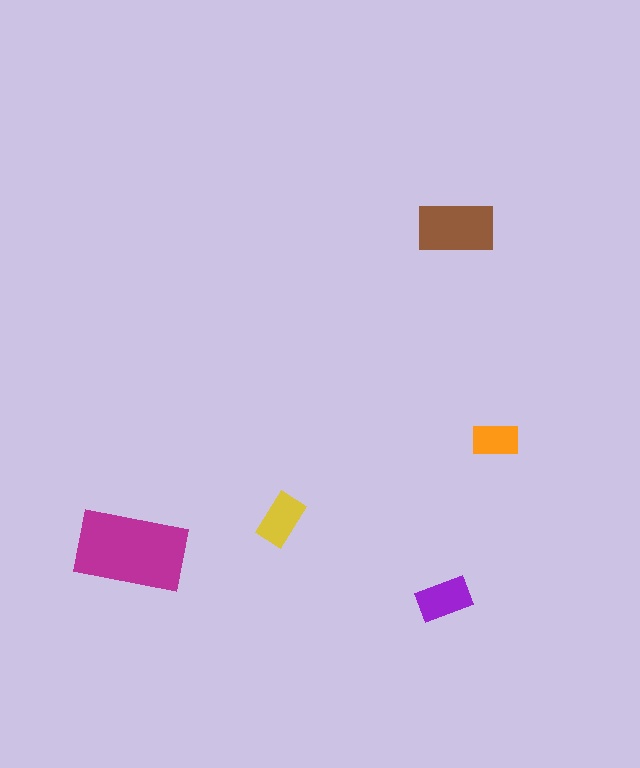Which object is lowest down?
The purple rectangle is bottommost.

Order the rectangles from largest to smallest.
the magenta one, the brown one, the purple one, the yellow one, the orange one.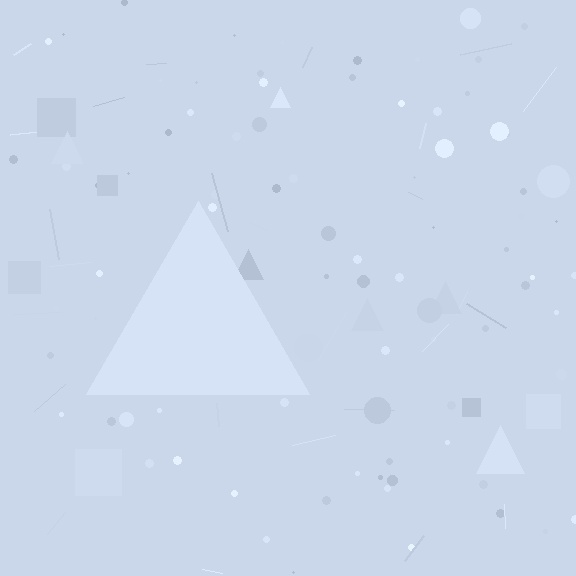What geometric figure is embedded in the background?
A triangle is embedded in the background.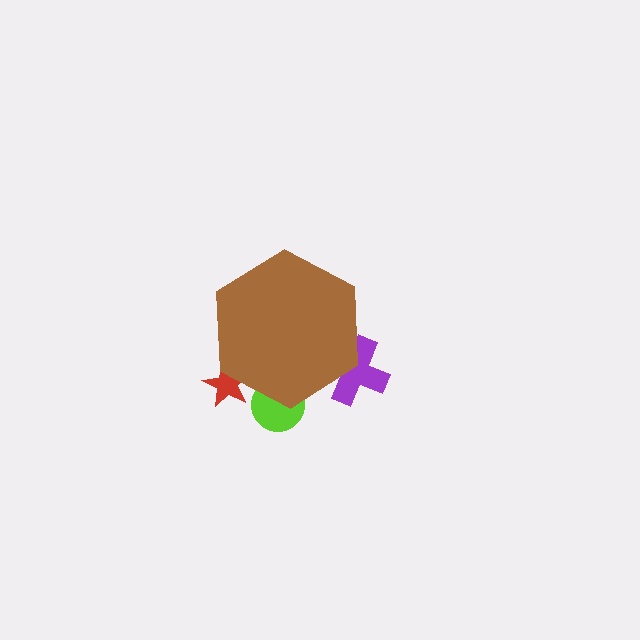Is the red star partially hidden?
Yes, the red star is partially hidden behind the brown hexagon.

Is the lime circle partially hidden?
Yes, the lime circle is partially hidden behind the brown hexagon.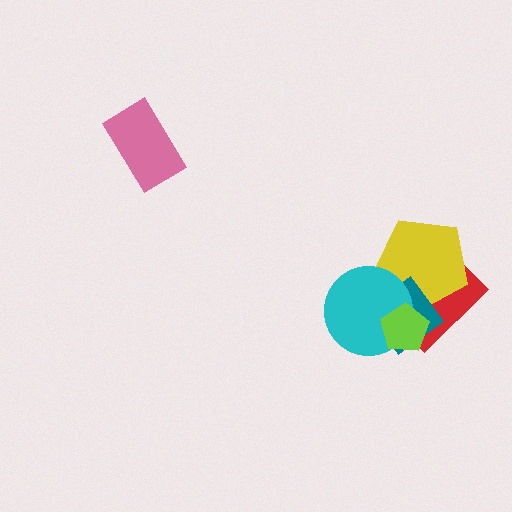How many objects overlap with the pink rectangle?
0 objects overlap with the pink rectangle.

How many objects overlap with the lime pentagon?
4 objects overlap with the lime pentagon.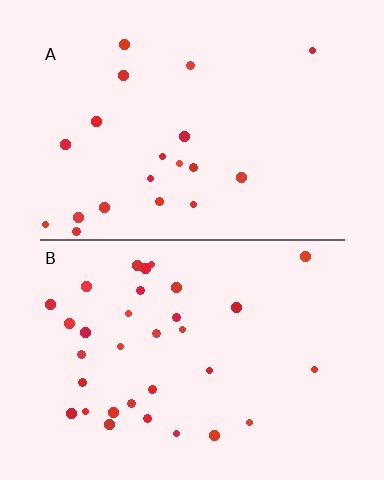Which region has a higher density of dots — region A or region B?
B (the bottom).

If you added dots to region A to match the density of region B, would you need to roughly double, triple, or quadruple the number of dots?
Approximately double.